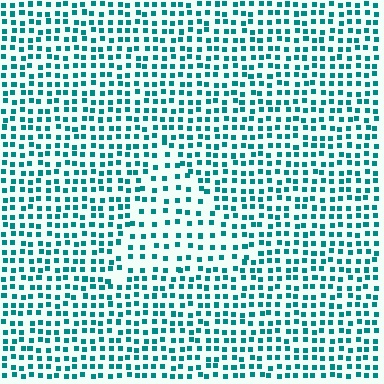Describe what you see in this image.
The image contains small teal elements arranged at two different densities. A triangle-shaped region is visible where the elements are less densely packed than the surrounding area.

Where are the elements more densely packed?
The elements are more densely packed outside the triangle boundary.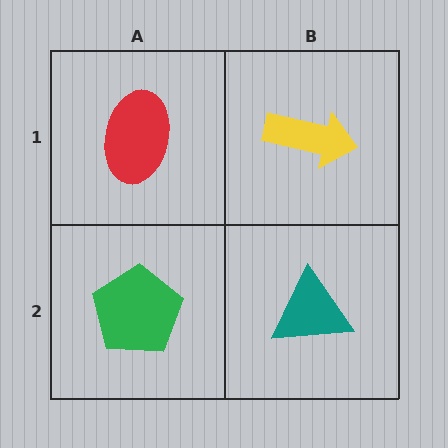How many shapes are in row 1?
2 shapes.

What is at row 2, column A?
A green pentagon.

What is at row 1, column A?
A red ellipse.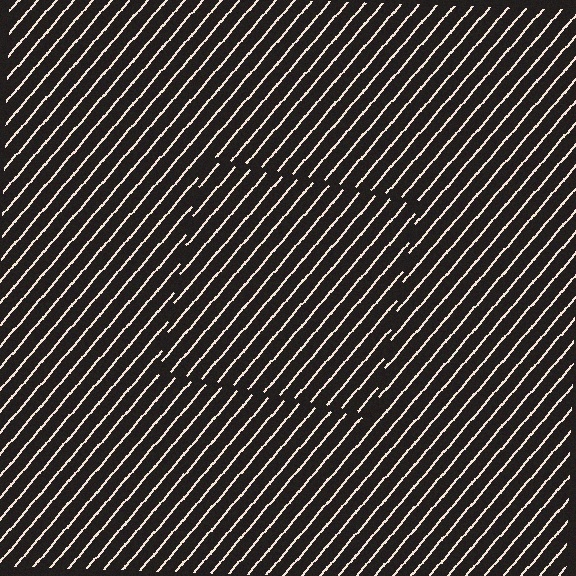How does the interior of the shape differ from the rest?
The interior of the shape contains the same grating, shifted by half a period — the contour is defined by the phase discontinuity where line-ends from the inner and outer gratings abut.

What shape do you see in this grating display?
An illusory square. The interior of the shape contains the same grating, shifted by half a period — the contour is defined by the phase discontinuity where line-ends from the inner and outer gratings abut.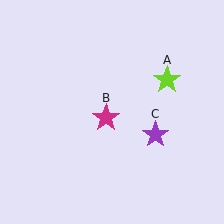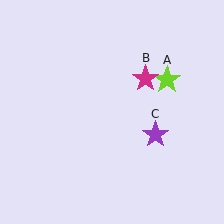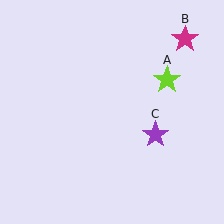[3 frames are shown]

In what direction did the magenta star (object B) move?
The magenta star (object B) moved up and to the right.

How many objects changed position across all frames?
1 object changed position: magenta star (object B).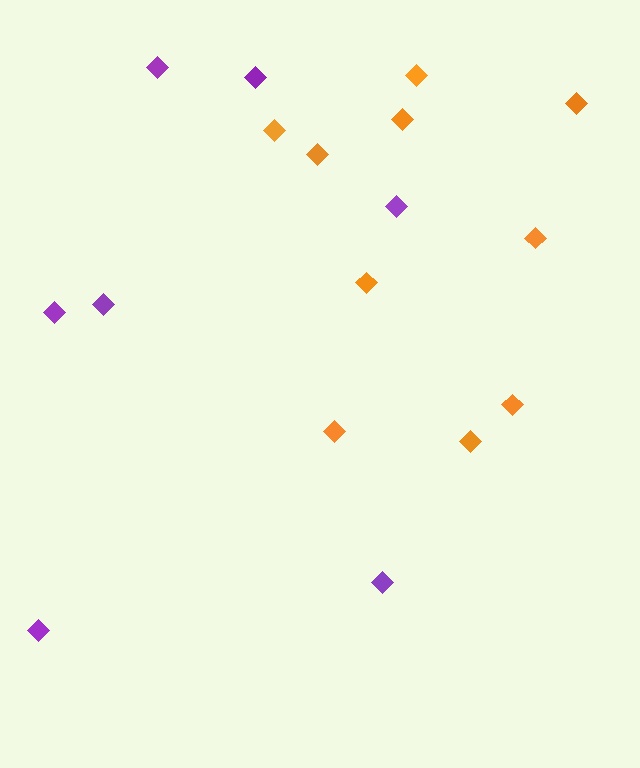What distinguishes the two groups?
There are 2 groups: one group of purple diamonds (7) and one group of orange diamonds (10).